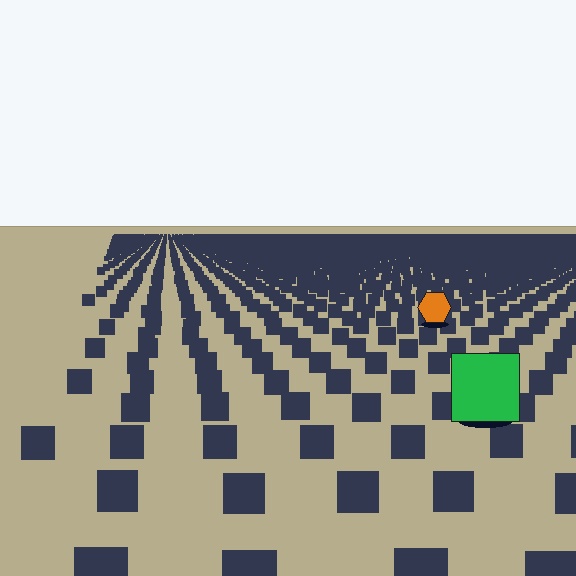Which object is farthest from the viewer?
The orange hexagon is farthest from the viewer. It appears smaller and the ground texture around it is denser.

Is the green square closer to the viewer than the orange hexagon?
Yes. The green square is closer — you can tell from the texture gradient: the ground texture is coarser near it.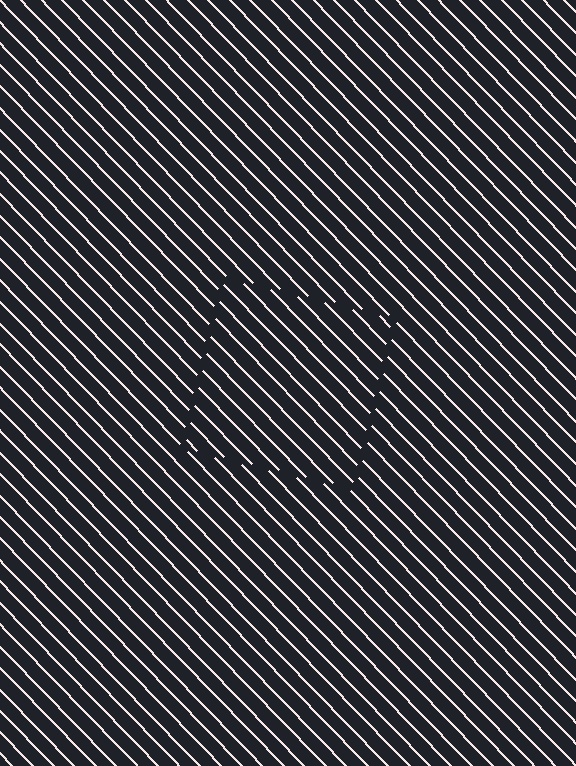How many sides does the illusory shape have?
4 sides — the line-ends trace a square.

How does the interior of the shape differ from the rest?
The interior of the shape contains the same grating, shifted by half a period — the contour is defined by the phase discontinuity where line-ends from the inner and outer gratings abut.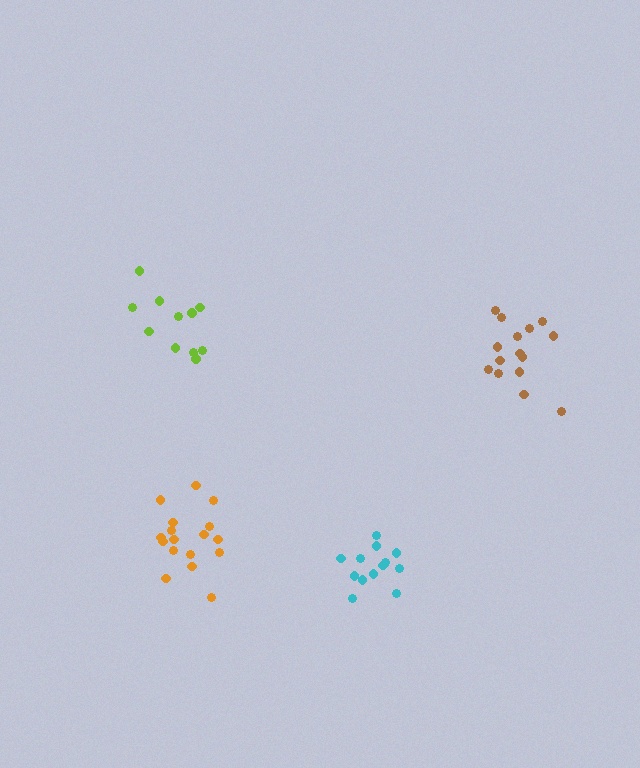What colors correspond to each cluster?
The clusters are colored: orange, lime, cyan, brown.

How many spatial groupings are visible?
There are 4 spatial groupings.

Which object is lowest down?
The cyan cluster is bottommost.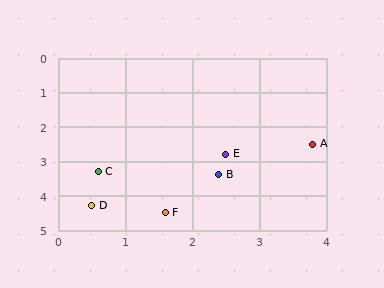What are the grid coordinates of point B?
Point B is at approximately (2.4, 3.4).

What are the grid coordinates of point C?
Point C is at approximately (0.6, 3.3).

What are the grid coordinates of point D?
Point D is at approximately (0.5, 4.3).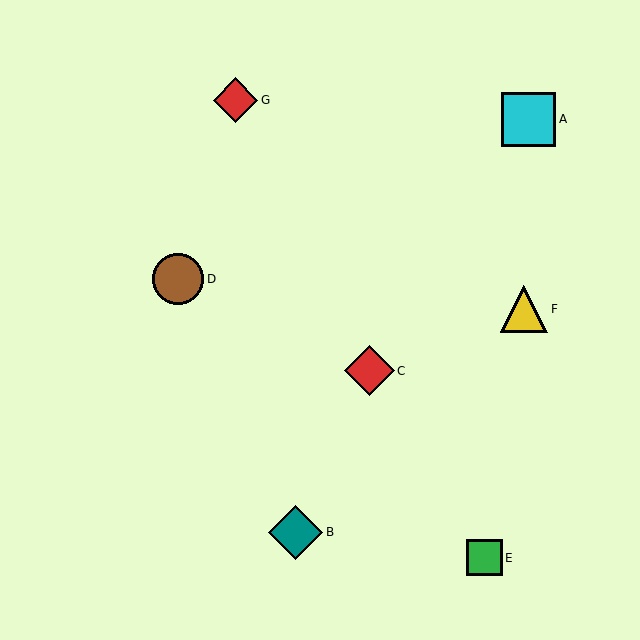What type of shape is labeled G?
Shape G is a red diamond.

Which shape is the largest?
The teal diamond (labeled B) is the largest.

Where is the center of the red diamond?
The center of the red diamond is at (370, 371).